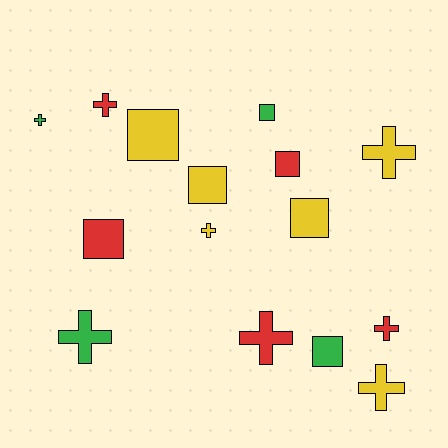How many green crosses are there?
There are 2 green crosses.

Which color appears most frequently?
Yellow, with 6 objects.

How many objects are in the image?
There are 15 objects.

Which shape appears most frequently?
Cross, with 8 objects.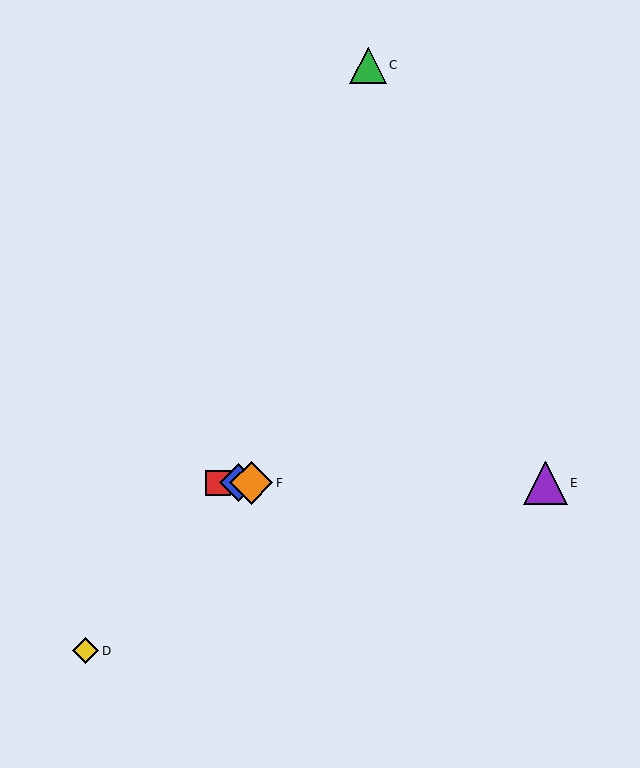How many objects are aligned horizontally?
4 objects (A, B, E, F) are aligned horizontally.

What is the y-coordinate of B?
Object B is at y≈483.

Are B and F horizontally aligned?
Yes, both are at y≈483.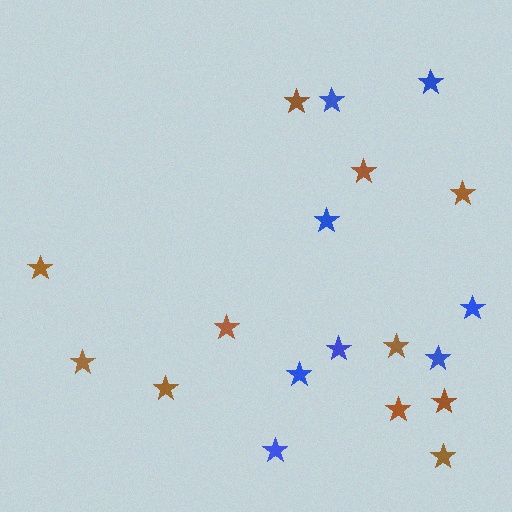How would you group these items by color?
There are 2 groups: one group of brown stars (11) and one group of blue stars (8).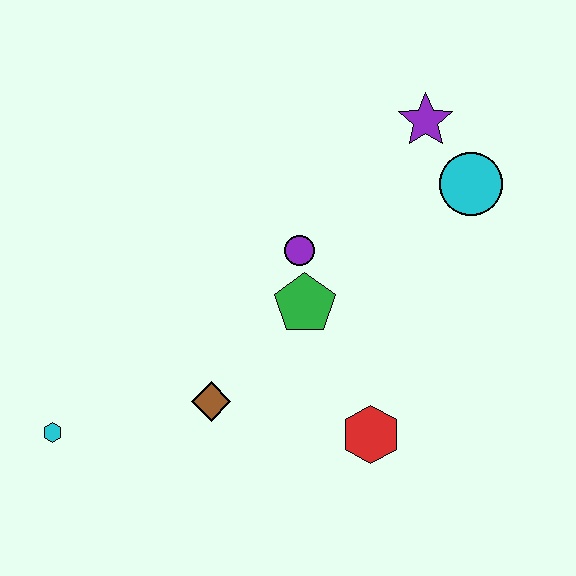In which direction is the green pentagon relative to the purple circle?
The green pentagon is below the purple circle.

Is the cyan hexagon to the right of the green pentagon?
No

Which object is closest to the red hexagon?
The green pentagon is closest to the red hexagon.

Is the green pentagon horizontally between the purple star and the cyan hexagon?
Yes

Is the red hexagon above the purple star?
No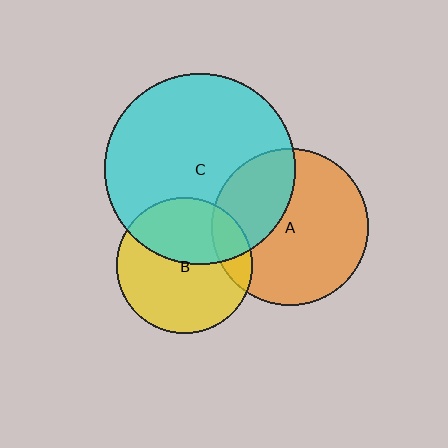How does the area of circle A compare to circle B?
Approximately 1.3 times.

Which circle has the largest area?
Circle C (cyan).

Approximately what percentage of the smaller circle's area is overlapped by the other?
Approximately 35%.